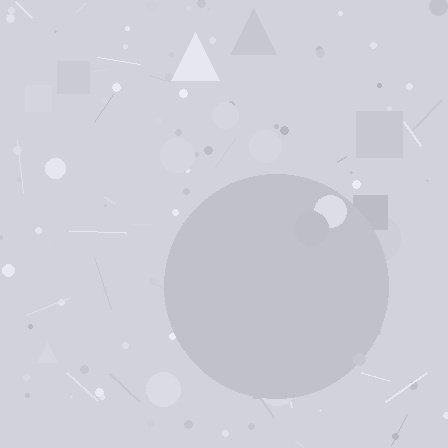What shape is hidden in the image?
A circle is hidden in the image.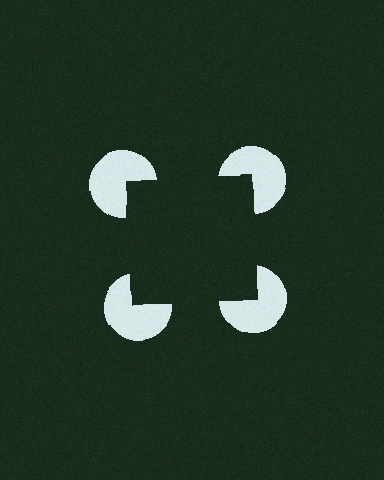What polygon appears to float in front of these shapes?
An illusory square — its edges are inferred from the aligned wedge cuts in the pac-man discs, not physically drawn.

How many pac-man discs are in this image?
There are 4 — one at each vertex of the illusory square.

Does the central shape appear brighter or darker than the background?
It typically appears slightly darker than the background, even though no actual brightness change is drawn.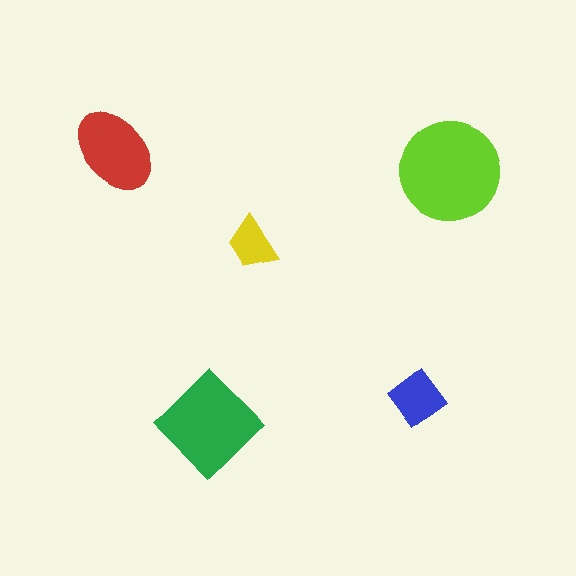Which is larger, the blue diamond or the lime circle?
The lime circle.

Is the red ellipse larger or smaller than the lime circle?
Smaller.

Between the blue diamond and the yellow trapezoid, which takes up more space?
The blue diamond.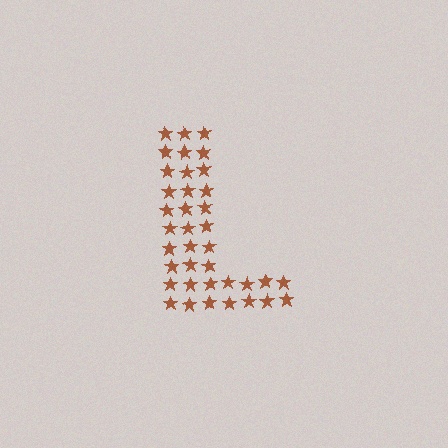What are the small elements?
The small elements are stars.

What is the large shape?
The large shape is the letter L.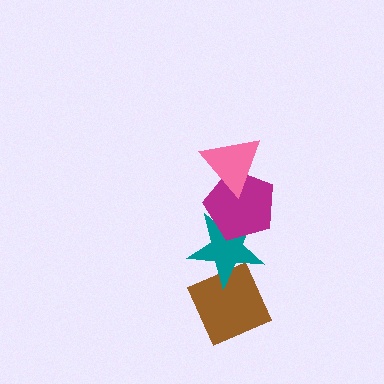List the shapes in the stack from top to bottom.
From top to bottom: the pink triangle, the magenta pentagon, the teal star, the brown diamond.